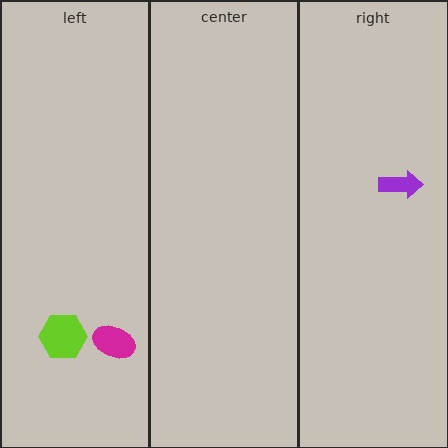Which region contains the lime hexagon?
The left region.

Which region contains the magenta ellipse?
The left region.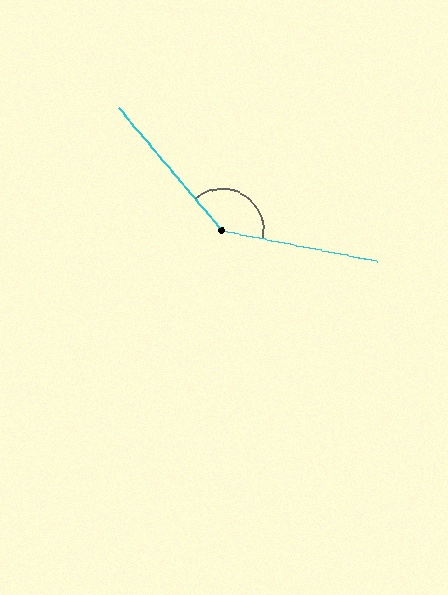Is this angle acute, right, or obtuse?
It is obtuse.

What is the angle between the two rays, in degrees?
Approximately 141 degrees.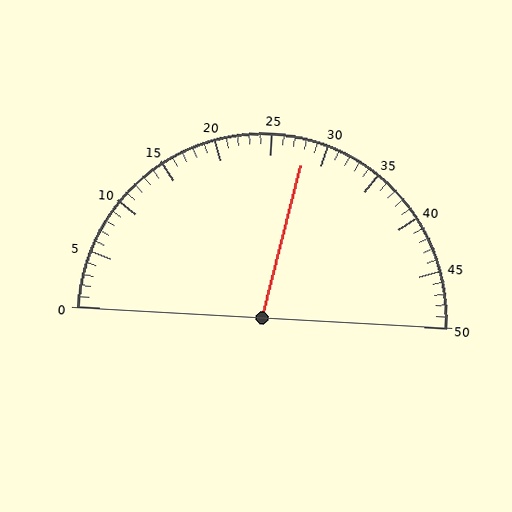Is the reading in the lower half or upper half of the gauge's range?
The reading is in the upper half of the range (0 to 50).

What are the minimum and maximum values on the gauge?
The gauge ranges from 0 to 50.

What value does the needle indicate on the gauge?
The needle indicates approximately 28.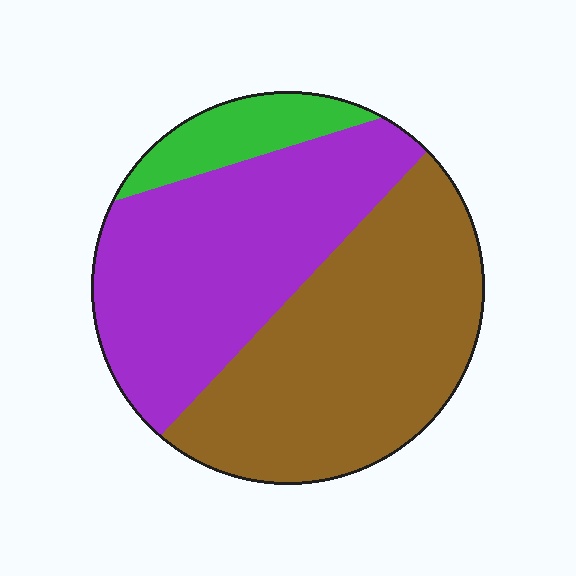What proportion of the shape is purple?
Purple covers about 40% of the shape.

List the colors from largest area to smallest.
From largest to smallest: brown, purple, green.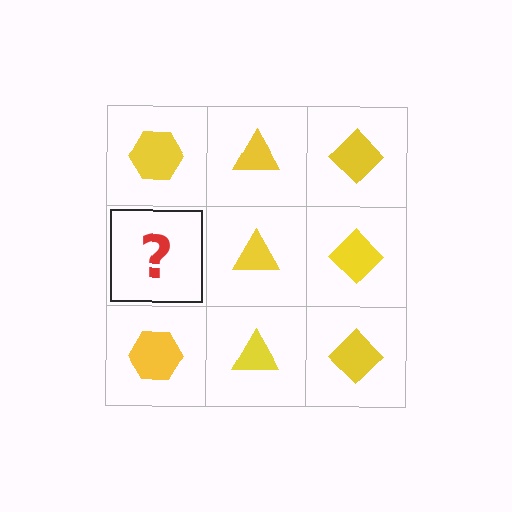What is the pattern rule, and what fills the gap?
The rule is that each column has a consistent shape. The gap should be filled with a yellow hexagon.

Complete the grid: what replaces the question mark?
The question mark should be replaced with a yellow hexagon.